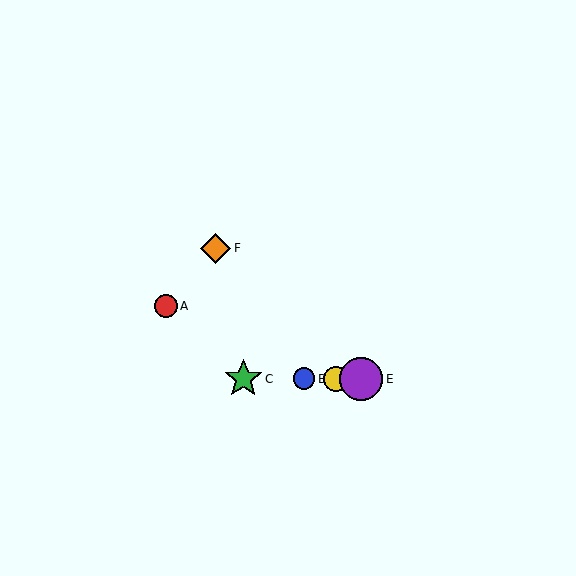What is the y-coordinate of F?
Object F is at y≈248.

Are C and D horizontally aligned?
Yes, both are at y≈379.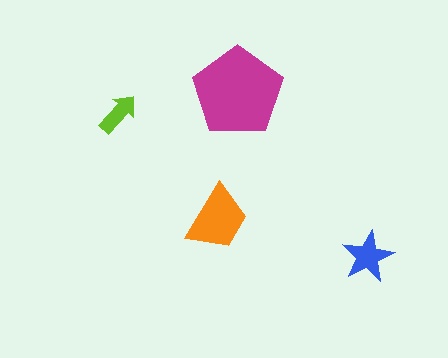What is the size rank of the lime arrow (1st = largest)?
4th.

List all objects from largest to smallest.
The magenta pentagon, the orange trapezoid, the blue star, the lime arrow.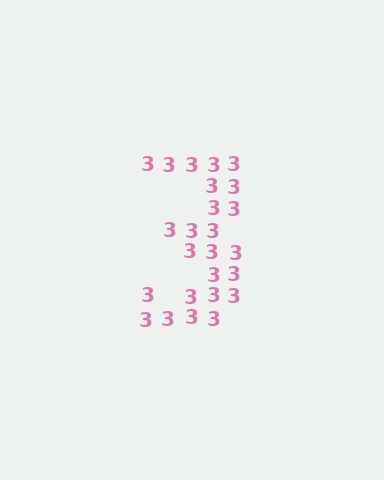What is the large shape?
The large shape is the digit 3.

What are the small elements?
The small elements are digit 3's.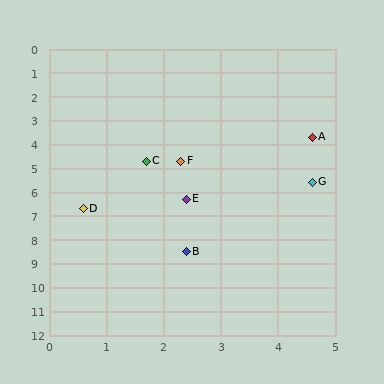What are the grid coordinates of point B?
Point B is at approximately (2.4, 8.5).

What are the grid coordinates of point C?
Point C is at approximately (1.7, 4.7).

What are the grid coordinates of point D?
Point D is at approximately (0.6, 6.7).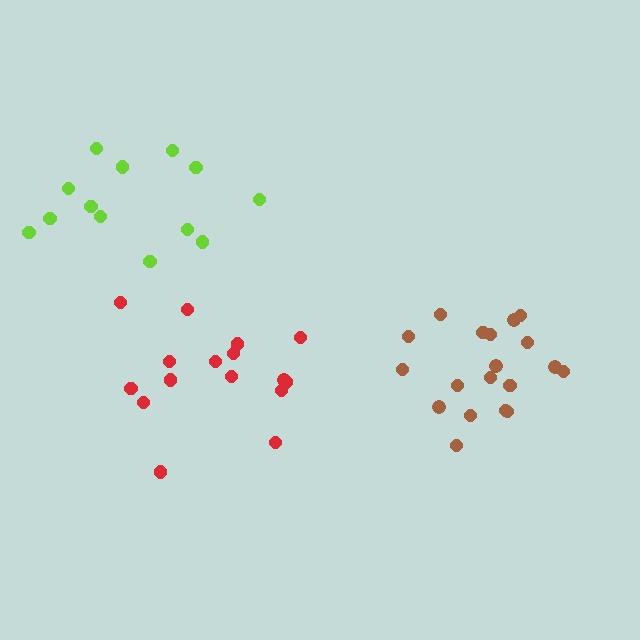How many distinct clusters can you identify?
There are 3 distinct clusters.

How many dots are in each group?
Group 1: 13 dots, Group 2: 16 dots, Group 3: 19 dots (48 total).